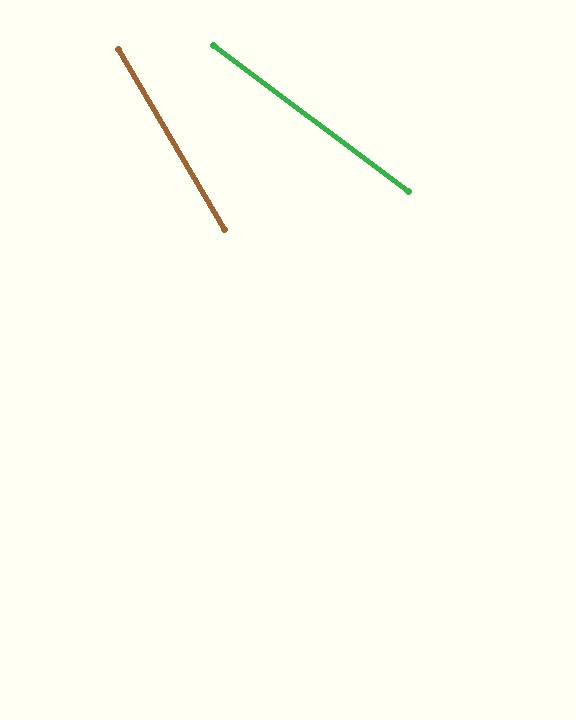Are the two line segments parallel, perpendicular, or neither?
Neither parallel nor perpendicular — they differ by about 23°.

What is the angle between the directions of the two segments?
Approximately 23 degrees.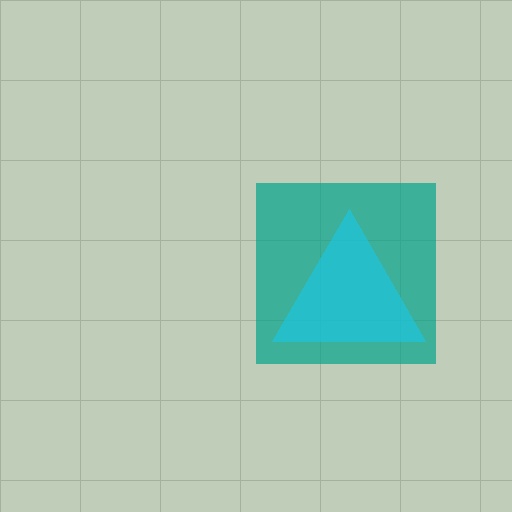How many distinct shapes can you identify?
There are 2 distinct shapes: a teal square, a cyan triangle.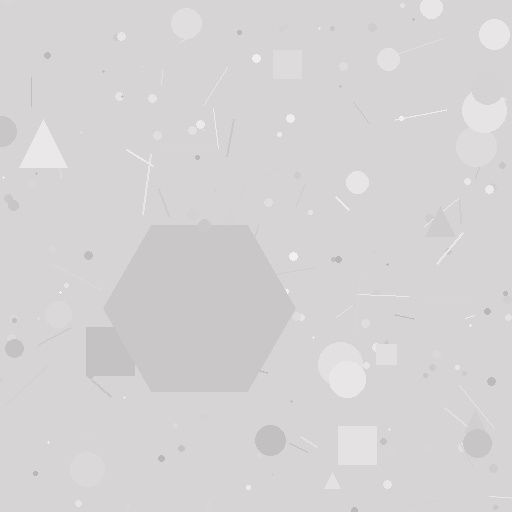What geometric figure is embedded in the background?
A hexagon is embedded in the background.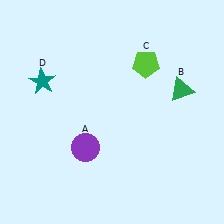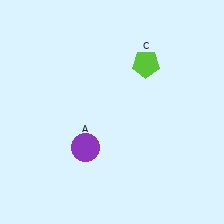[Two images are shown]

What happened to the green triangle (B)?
The green triangle (B) was removed in Image 2. It was in the top-right area of Image 1.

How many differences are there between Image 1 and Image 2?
There are 2 differences between the two images.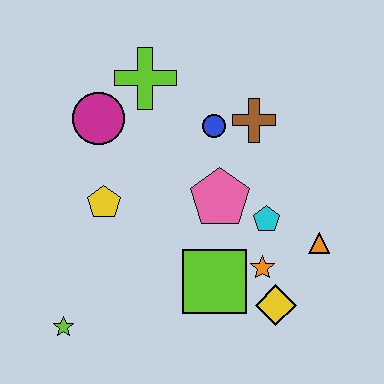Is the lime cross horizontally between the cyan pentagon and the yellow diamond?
No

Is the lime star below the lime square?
Yes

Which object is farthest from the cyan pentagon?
The lime star is farthest from the cyan pentagon.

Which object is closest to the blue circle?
The brown cross is closest to the blue circle.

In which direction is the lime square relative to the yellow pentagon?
The lime square is to the right of the yellow pentagon.